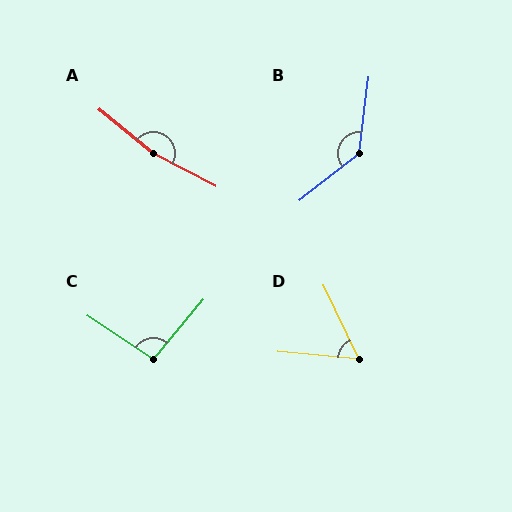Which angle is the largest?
A, at approximately 168 degrees.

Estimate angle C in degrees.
Approximately 96 degrees.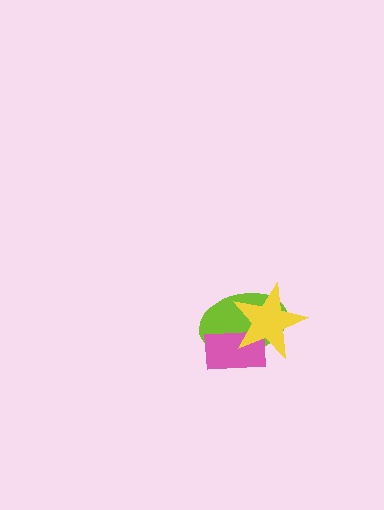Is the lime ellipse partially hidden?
Yes, it is partially covered by another shape.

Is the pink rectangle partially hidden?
Yes, it is partially covered by another shape.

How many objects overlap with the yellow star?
2 objects overlap with the yellow star.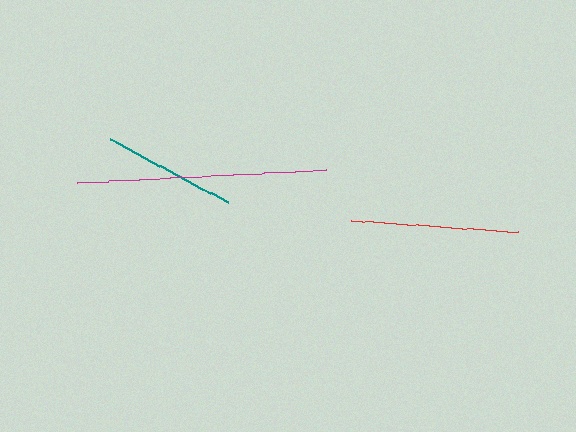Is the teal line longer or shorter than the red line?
The red line is longer than the teal line.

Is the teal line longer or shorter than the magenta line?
The magenta line is longer than the teal line.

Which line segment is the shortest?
The teal line is the shortest at approximately 133 pixels.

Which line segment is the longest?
The magenta line is the longest at approximately 249 pixels.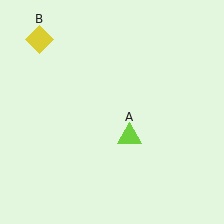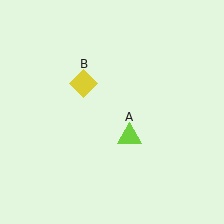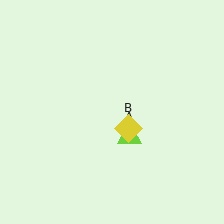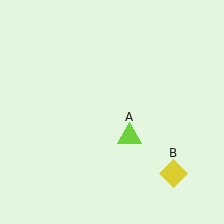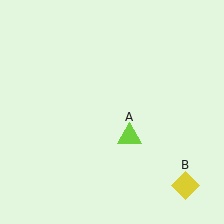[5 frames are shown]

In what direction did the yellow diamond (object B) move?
The yellow diamond (object B) moved down and to the right.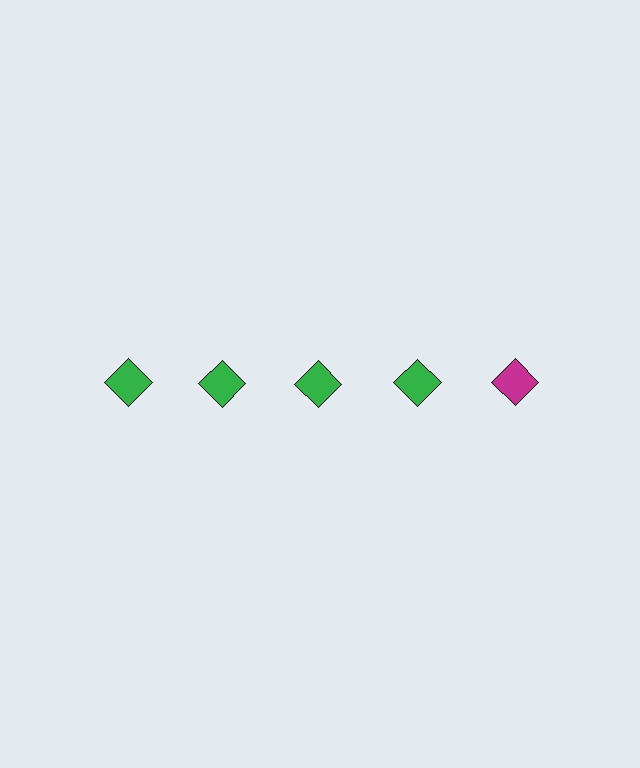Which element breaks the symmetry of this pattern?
The magenta diamond in the top row, rightmost column breaks the symmetry. All other shapes are green diamonds.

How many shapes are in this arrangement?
There are 5 shapes arranged in a grid pattern.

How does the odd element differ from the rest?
It has a different color: magenta instead of green.